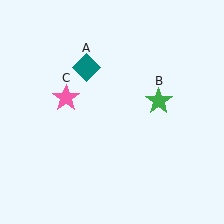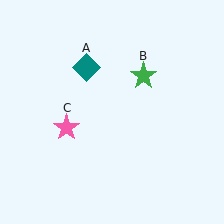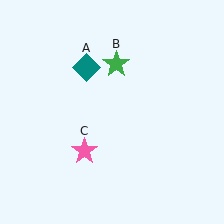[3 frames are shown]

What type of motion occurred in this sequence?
The green star (object B), pink star (object C) rotated counterclockwise around the center of the scene.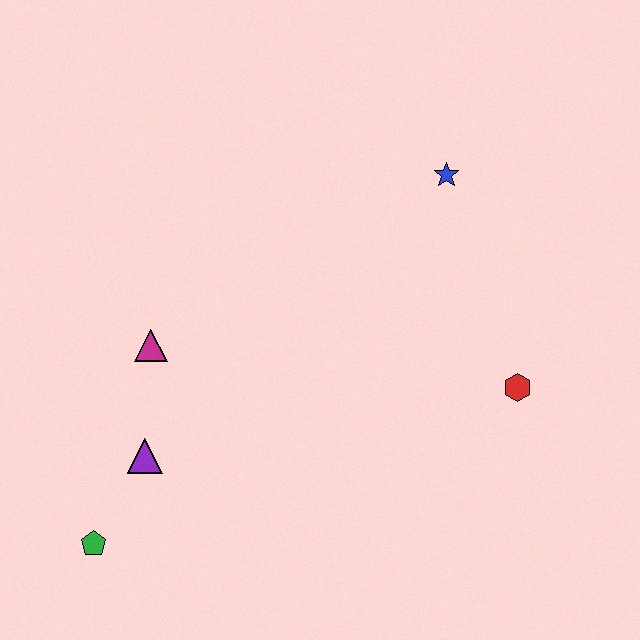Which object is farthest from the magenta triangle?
The red hexagon is farthest from the magenta triangle.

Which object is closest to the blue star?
The red hexagon is closest to the blue star.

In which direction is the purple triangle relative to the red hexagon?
The purple triangle is to the left of the red hexagon.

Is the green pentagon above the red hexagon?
No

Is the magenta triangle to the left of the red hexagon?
Yes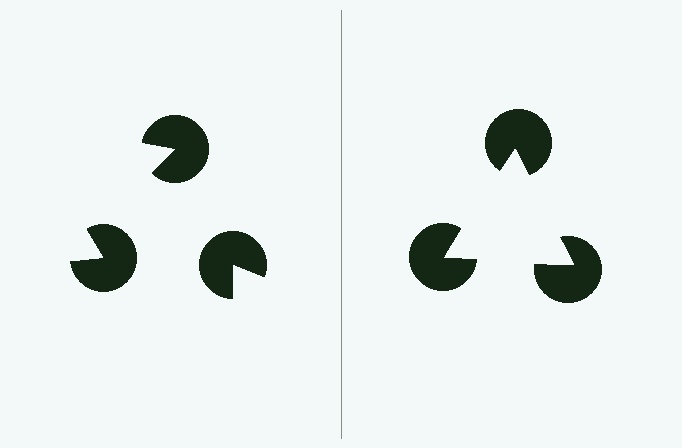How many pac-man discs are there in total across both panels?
6 — 3 on each side.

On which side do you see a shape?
An illusory triangle appears on the right side. On the left side the wedge cuts are rotated, so no coherent shape forms.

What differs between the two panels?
The pac-man discs are positioned identically on both sides; only the wedge orientations differ. On the right they align to a triangle; on the left they are misaligned.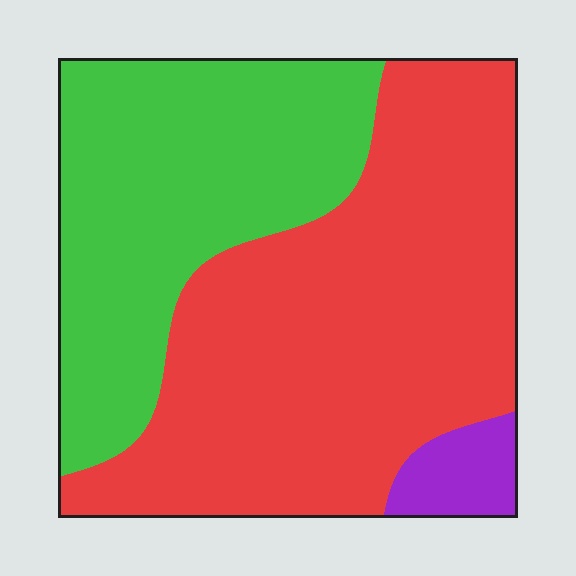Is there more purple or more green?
Green.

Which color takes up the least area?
Purple, at roughly 5%.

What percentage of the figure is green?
Green covers 38% of the figure.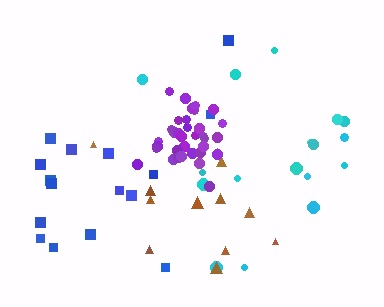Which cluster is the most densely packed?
Purple.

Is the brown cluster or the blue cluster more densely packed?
Brown.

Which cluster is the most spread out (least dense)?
Blue.